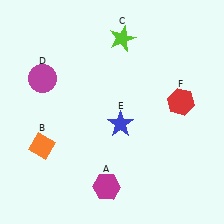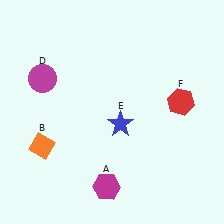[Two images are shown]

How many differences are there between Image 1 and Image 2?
There is 1 difference between the two images.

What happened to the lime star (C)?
The lime star (C) was removed in Image 2. It was in the top-right area of Image 1.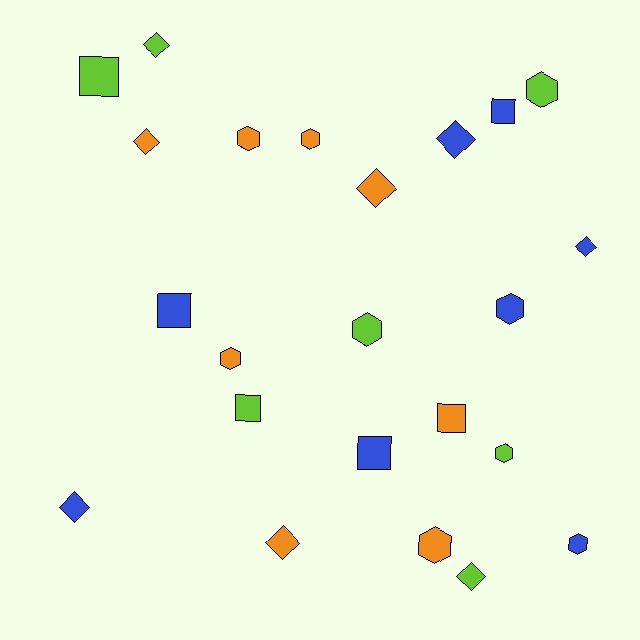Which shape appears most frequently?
Hexagon, with 9 objects.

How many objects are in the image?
There are 23 objects.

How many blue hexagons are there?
There are 2 blue hexagons.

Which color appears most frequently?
Blue, with 8 objects.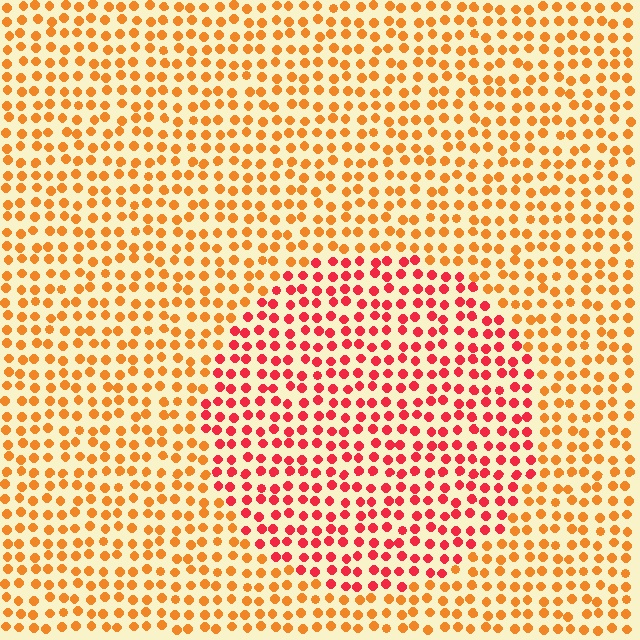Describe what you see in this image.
The image is filled with small orange elements in a uniform arrangement. A circle-shaped region is visible where the elements are tinted to a slightly different hue, forming a subtle color boundary.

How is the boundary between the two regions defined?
The boundary is defined purely by a slight shift in hue (about 37 degrees). Spacing, size, and orientation are identical on both sides.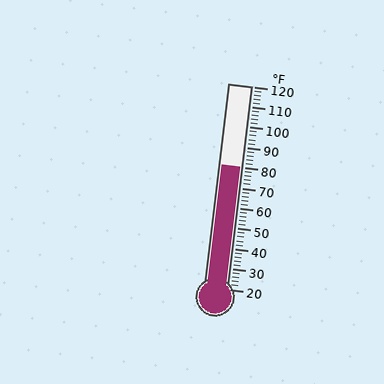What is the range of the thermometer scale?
The thermometer scale ranges from 20°F to 120°F.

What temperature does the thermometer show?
The thermometer shows approximately 80°F.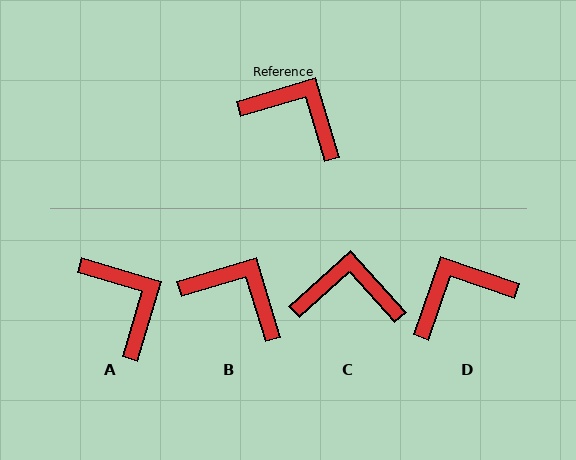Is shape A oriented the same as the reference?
No, it is off by about 34 degrees.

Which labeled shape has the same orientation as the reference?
B.